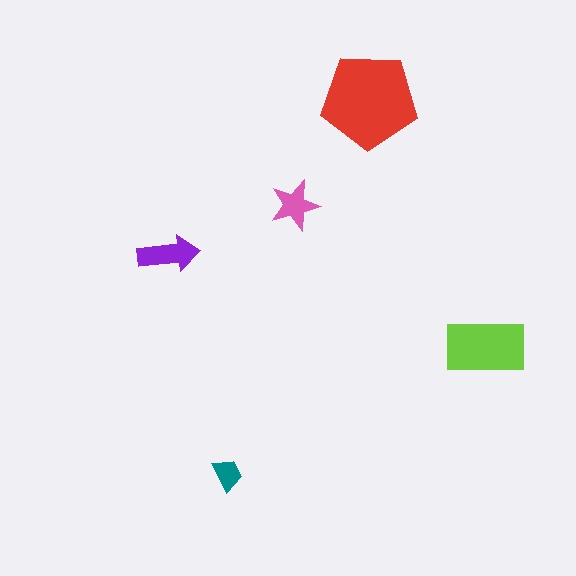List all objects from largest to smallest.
The red pentagon, the lime rectangle, the purple arrow, the pink star, the teal trapezoid.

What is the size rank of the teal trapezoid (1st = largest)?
5th.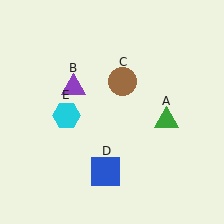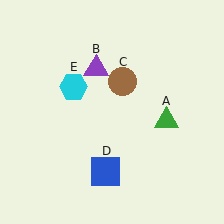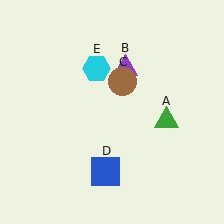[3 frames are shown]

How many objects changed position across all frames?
2 objects changed position: purple triangle (object B), cyan hexagon (object E).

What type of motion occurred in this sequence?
The purple triangle (object B), cyan hexagon (object E) rotated clockwise around the center of the scene.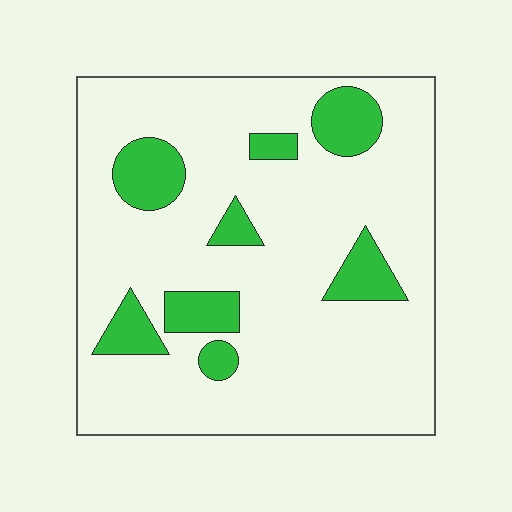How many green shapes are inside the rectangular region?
8.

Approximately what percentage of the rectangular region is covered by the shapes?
Approximately 15%.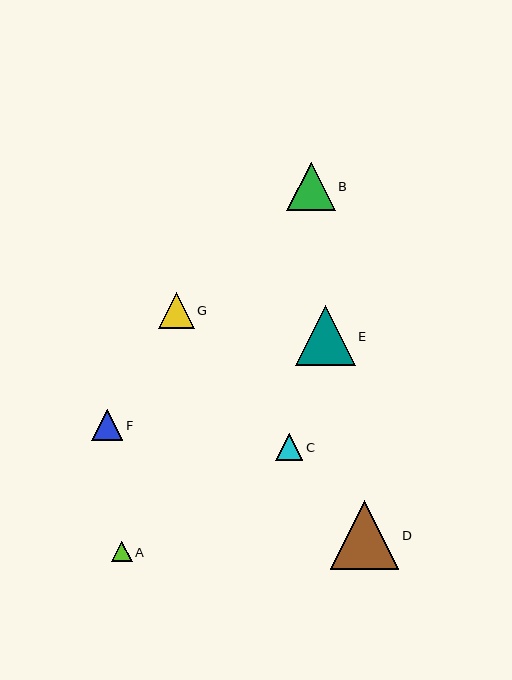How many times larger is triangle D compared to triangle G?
Triangle D is approximately 1.9 times the size of triangle G.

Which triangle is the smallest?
Triangle A is the smallest with a size of approximately 20 pixels.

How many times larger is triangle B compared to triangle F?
Triangle B is approximately 1.6 times the size of triangle F.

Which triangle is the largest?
Triangle D is the largest with a size of approximately 68 pixels.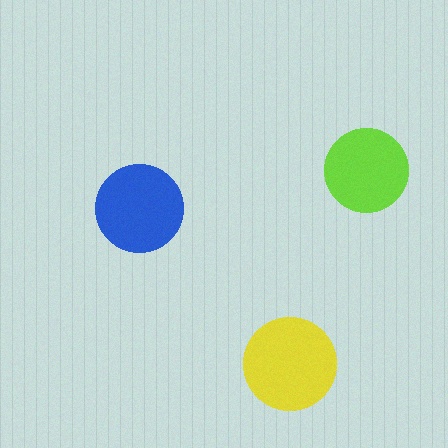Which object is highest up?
The lime circle is topmost.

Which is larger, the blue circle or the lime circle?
The blue one.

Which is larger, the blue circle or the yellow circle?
The yellow one.